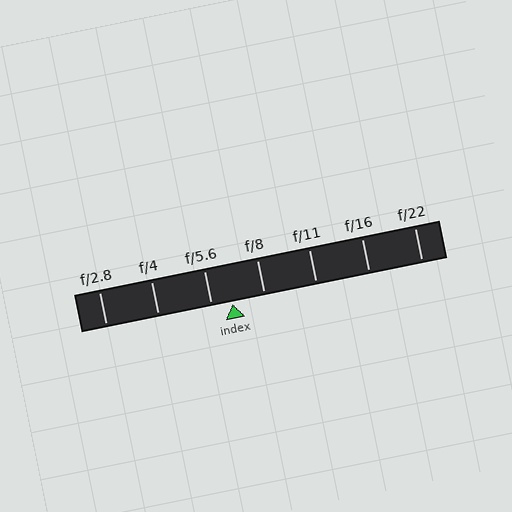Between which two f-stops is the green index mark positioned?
The index mark is between f/5.6 and f/8.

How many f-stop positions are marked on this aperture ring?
There are 7 f-stop positions marked.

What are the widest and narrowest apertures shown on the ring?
The widest aperture shown is f/2.8 and the narrowest is f/22.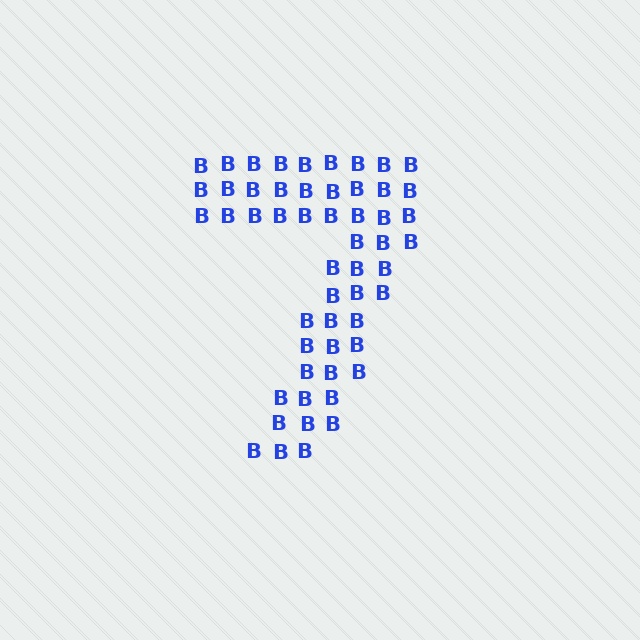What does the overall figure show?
The overall figure shows the digit 7.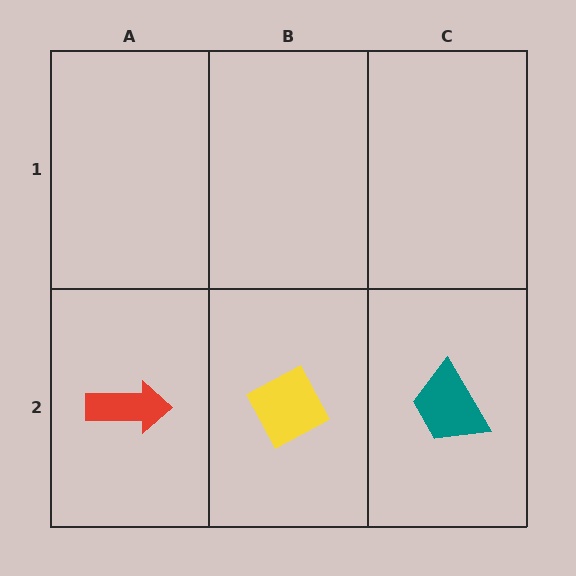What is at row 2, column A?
A red arrow.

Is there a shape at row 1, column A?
No, that cell is empty.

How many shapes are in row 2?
3 shapes.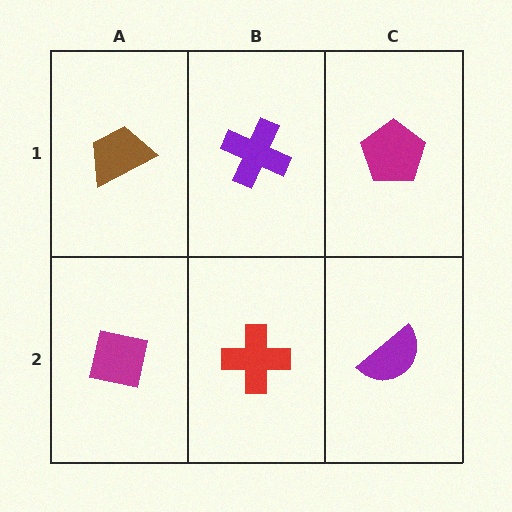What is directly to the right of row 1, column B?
A magenta pentagon.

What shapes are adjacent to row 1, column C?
A purple semicircle (row 2, column C), a purple cross (row 1, column B).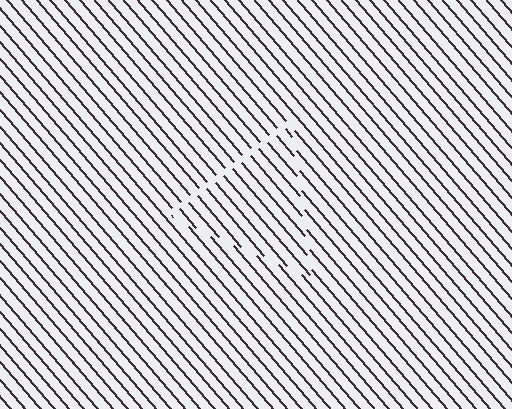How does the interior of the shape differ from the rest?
The interior of the shape contains the same grating, shifted by half a period — the contour is defined by the phase discontinuity where line-ends from the inner and outer gratings abut.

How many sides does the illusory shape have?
3 sides — the line-ends trace a triangle.